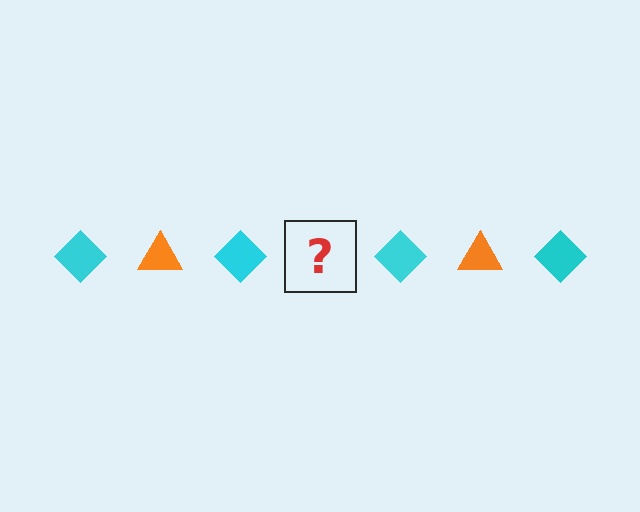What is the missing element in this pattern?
The missing element is an orange triangle.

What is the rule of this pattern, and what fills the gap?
The rule is that the pattern alternates between cyan diamond and orange triangle. The gap should be filled with an orange triangle.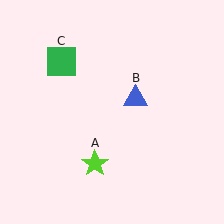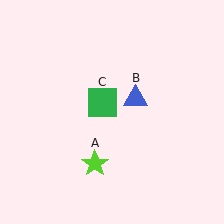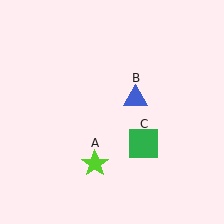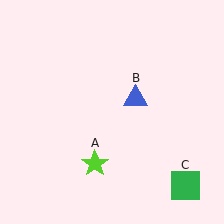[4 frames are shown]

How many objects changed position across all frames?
1 object changed position: green square (object C).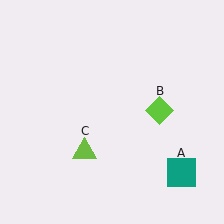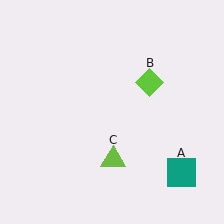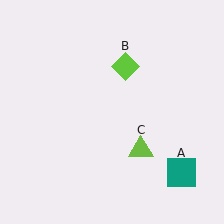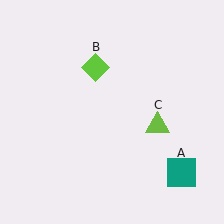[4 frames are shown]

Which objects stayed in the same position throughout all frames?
Teal square (object A) remained stationary.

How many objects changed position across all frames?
2 objects changed position: lime diamond (object B), lime triangle (object C).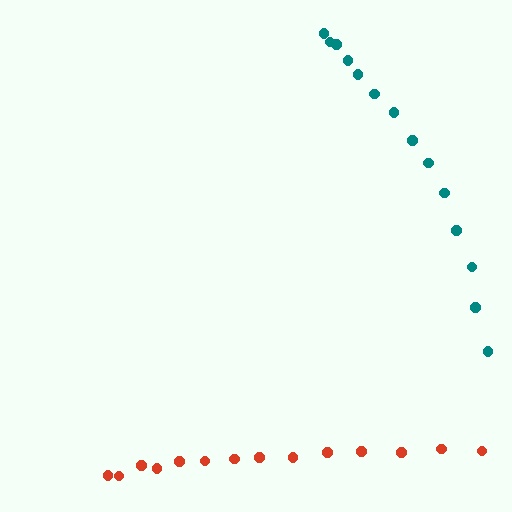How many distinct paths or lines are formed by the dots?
There are 2 distinct paths.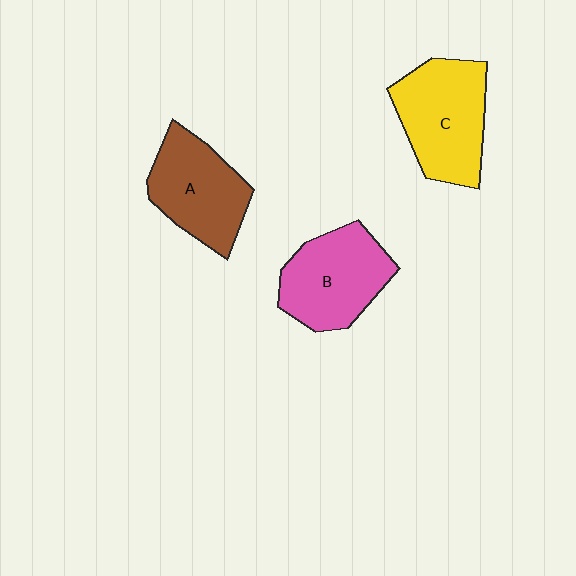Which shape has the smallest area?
Shape A (brown).